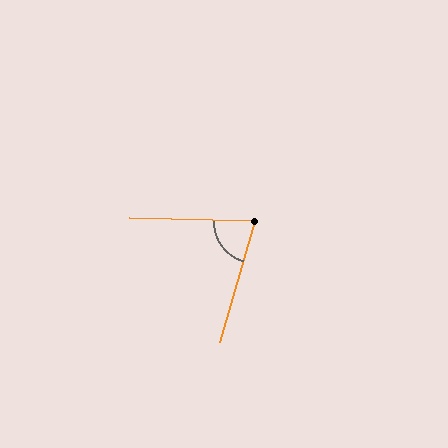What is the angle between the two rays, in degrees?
Approximately 75 degrees.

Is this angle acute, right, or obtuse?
It is acute.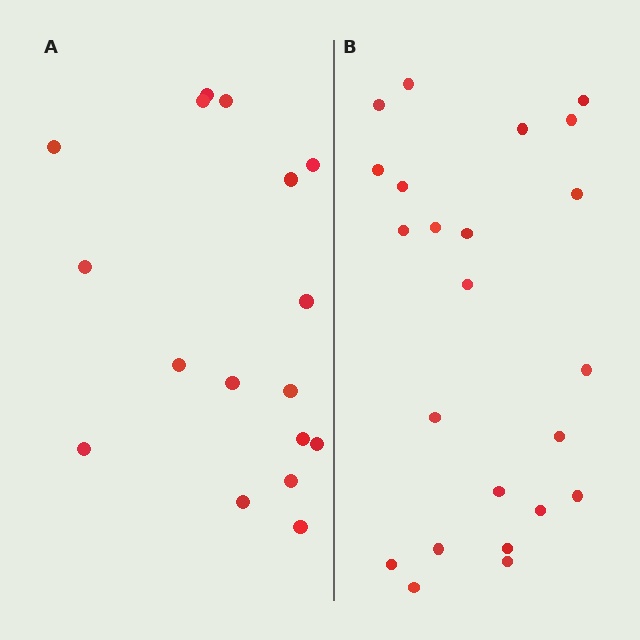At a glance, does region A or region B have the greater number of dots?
Region B (the right region) has more dots.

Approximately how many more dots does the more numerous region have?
Region B has about 6 more dots than region A.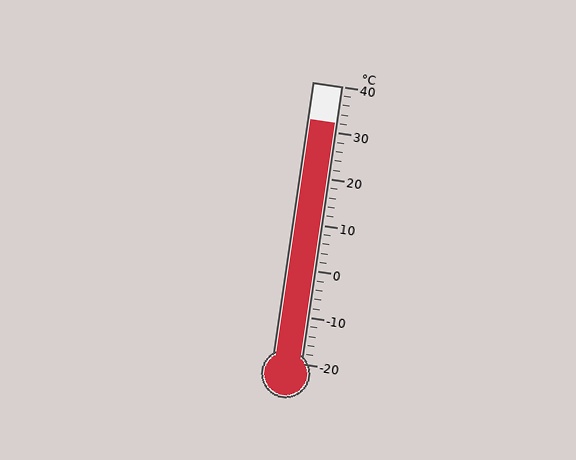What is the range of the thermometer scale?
The thermometer scale ranges from -20°C to 40°C.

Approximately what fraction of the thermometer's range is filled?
The thermometer is filled to approximately 85% of its range.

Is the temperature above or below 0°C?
The temperature is above 0°C.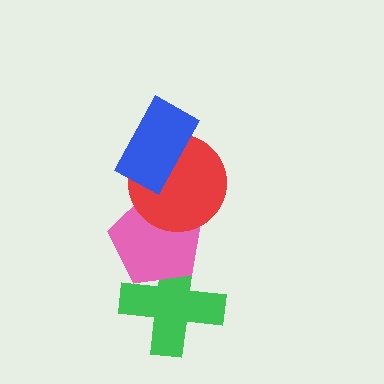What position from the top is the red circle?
The red circle is 2nd from the top.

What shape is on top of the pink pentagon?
The red circle is on top of the pink pentagon.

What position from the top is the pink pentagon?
The pink pentagon is 3rd from the top.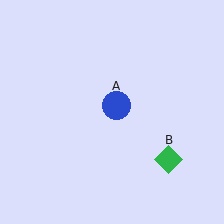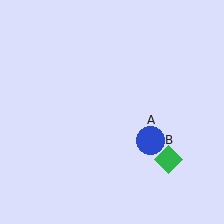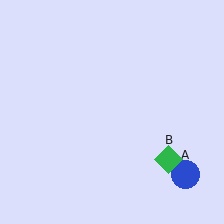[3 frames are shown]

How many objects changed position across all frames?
1 object changed position: blue circle (object A).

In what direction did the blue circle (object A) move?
The blue circle (object A) moved down and to the right.